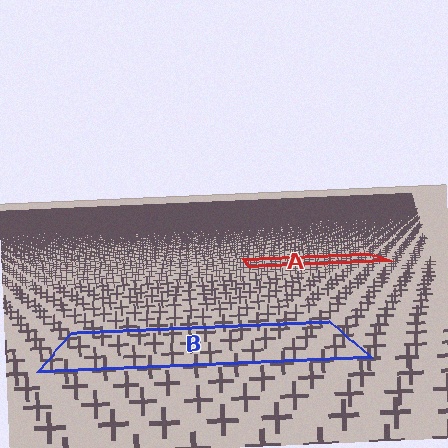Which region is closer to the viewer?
Region B is closer. The texture elements there are larger and more spread out.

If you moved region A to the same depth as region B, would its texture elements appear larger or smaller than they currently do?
They would appear larger. At a closer depth, the same texture elements are projected at a bigger on-screen size.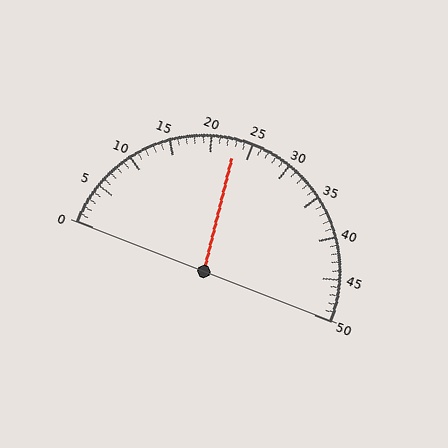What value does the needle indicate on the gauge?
The needle indicates approximately 23.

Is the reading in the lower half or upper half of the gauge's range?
The reading is in the lower half of the range (0 to 50).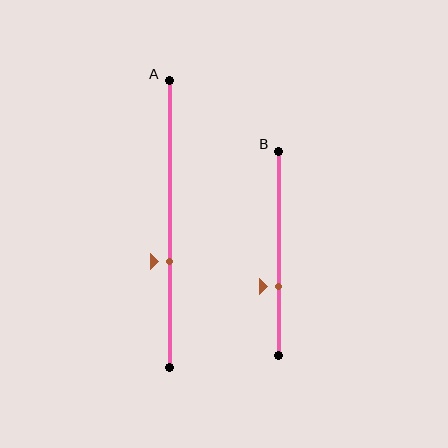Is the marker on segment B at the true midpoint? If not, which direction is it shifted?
No, the marker on segment B is shifted downward by about 16% of the segment length.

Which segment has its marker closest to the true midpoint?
Segment A has its marker closest to the true midpoint.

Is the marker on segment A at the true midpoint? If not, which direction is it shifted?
No, the marker on segment A is shifted downward by about 13% of the segment length.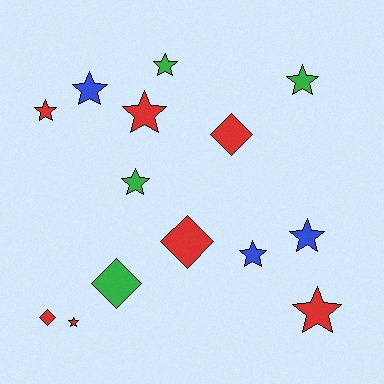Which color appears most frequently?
Red, with 7 objects.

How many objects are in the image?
There are 14 objects.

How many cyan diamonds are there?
There are no cyan diamonds.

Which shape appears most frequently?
Star, with 10 objects.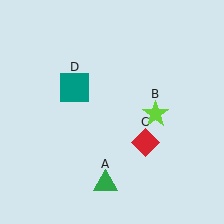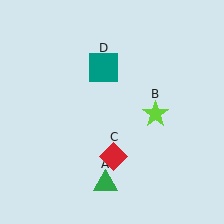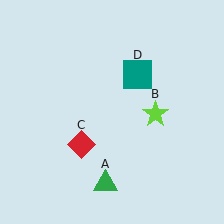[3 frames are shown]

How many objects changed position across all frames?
2 objects changed position: red diamond (object C), teal square (object D).